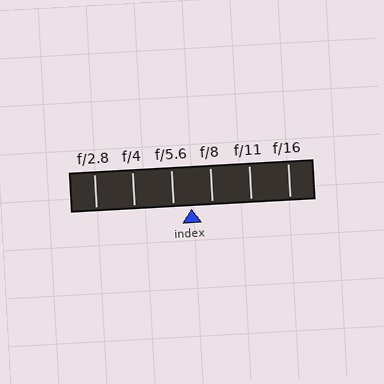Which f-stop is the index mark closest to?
The index mark is closest to f/5.6.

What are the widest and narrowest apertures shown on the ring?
The widest aperture shown is f/2.8 and the narrowest is f/16.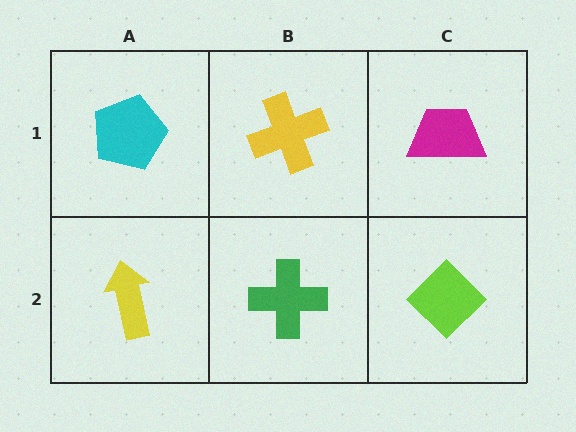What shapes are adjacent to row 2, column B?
A yellow cross (row 1, column B), a yellow arrow (row 2, column A), a lime diamond (row 2, column C).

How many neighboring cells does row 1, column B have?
3.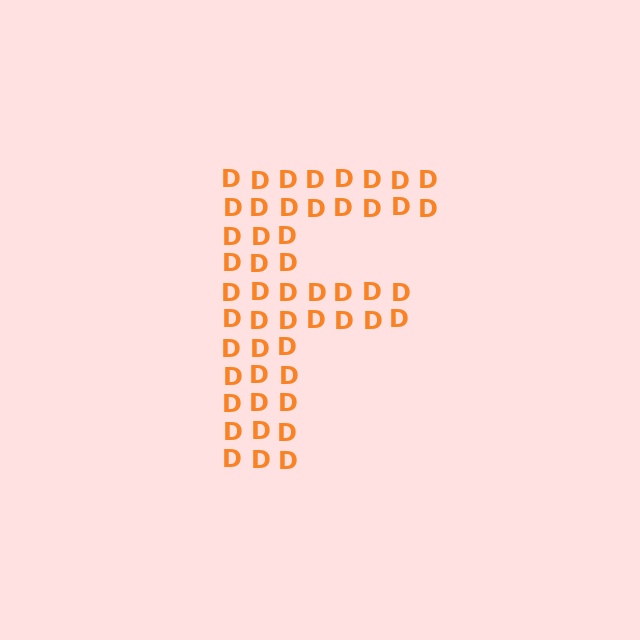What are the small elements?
The small elements are letter D's.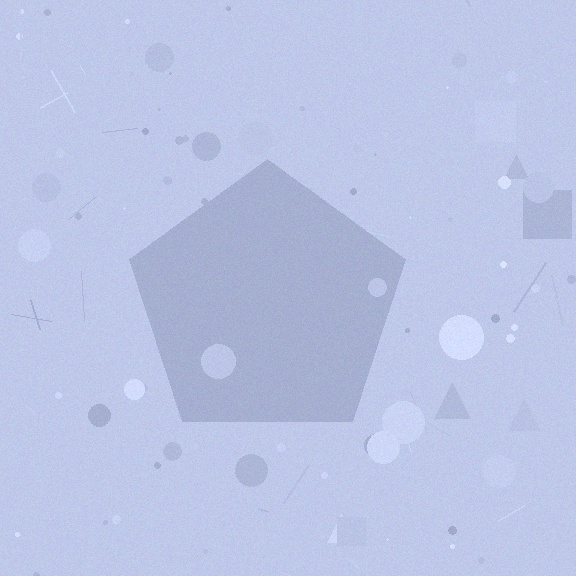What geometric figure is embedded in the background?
A pentagon is embedded in the background.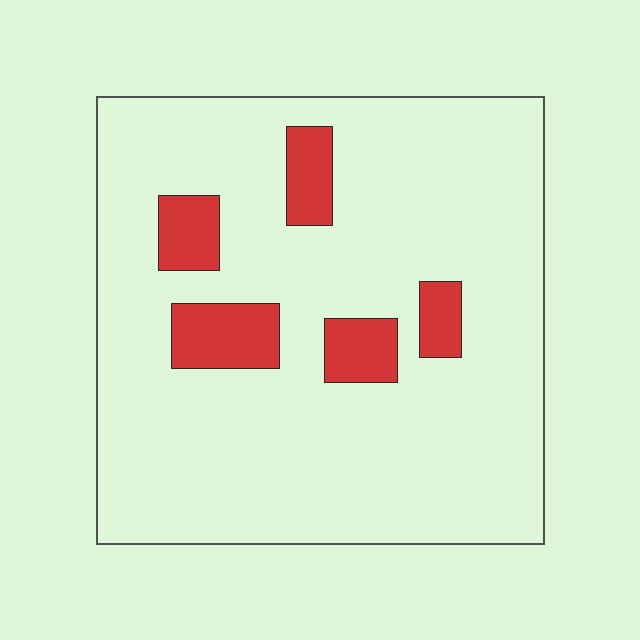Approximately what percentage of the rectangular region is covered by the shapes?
Approximately 10%.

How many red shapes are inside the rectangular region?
5.